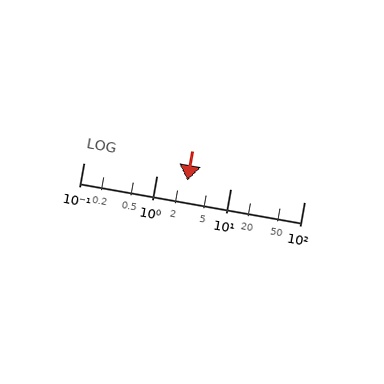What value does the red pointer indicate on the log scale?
The pointer indicates approximately 2.6.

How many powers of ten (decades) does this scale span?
The scale spans 3 decades, from 0.1 to 100.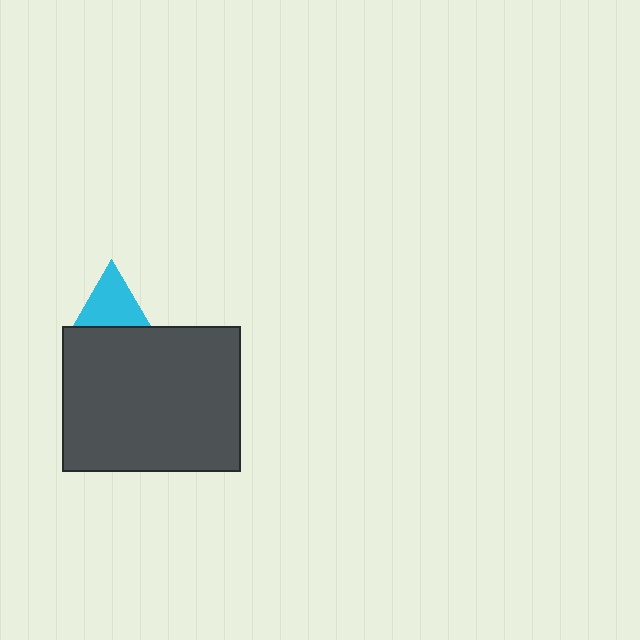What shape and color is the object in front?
The object in front is a dark gray rectangle.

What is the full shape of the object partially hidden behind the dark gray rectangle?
The partially hidden object is a cyan triangle.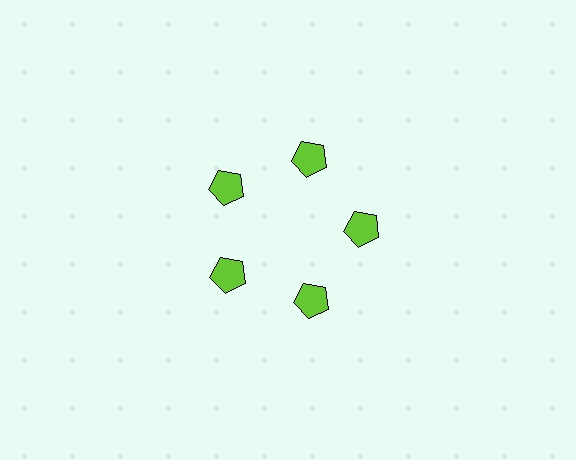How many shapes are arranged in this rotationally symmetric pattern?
There are 5 shapes, arranged in 5 groups of 1.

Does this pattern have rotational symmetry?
Yes, this pattern has 5-fold rotational symmetry. It looks the same after rotating 72 degrees around the center.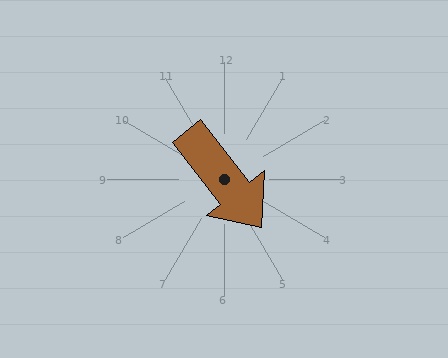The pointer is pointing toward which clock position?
Roughly 5 o'clock.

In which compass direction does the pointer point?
Southeast.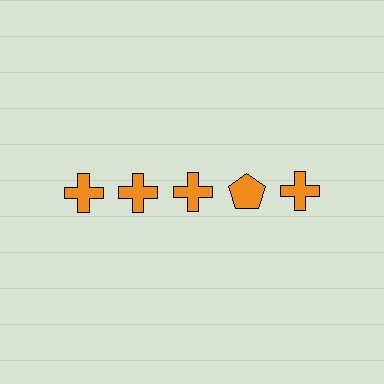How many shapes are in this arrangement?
There are 5 shapes arranged in a grid pattern.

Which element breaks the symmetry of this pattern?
The orange pentagon in the top row, second from right column breaks the symmetry. All other shapes are orange crosses.